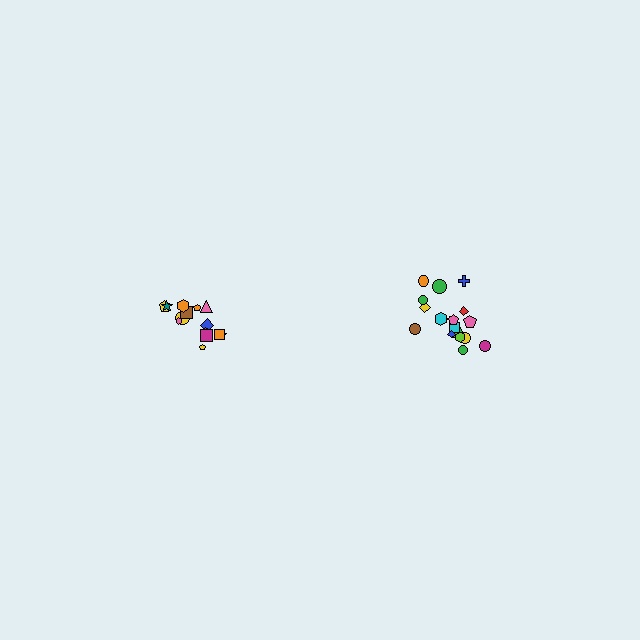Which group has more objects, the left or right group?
The right group.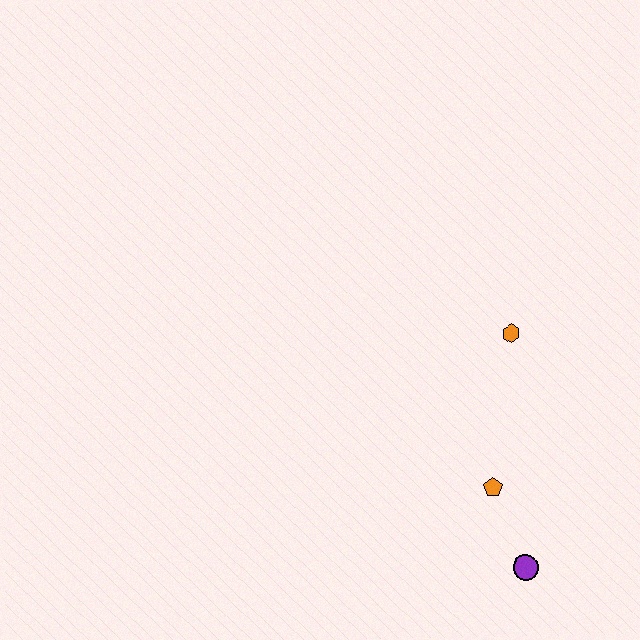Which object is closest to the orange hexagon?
The orange pentagon is closest to the orange hexagon.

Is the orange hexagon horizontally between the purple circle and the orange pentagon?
Yes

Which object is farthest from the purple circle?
The orange hexagon is farthest from the purple circle.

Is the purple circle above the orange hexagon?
No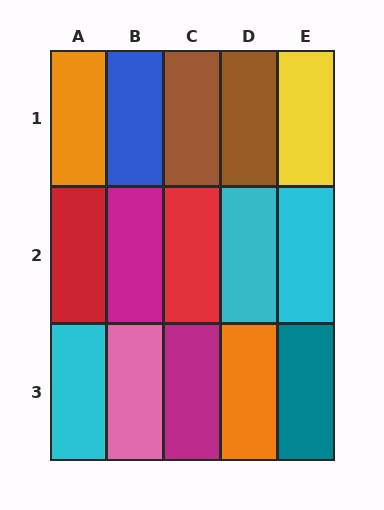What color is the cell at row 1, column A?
Orange.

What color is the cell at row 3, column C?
Magenta.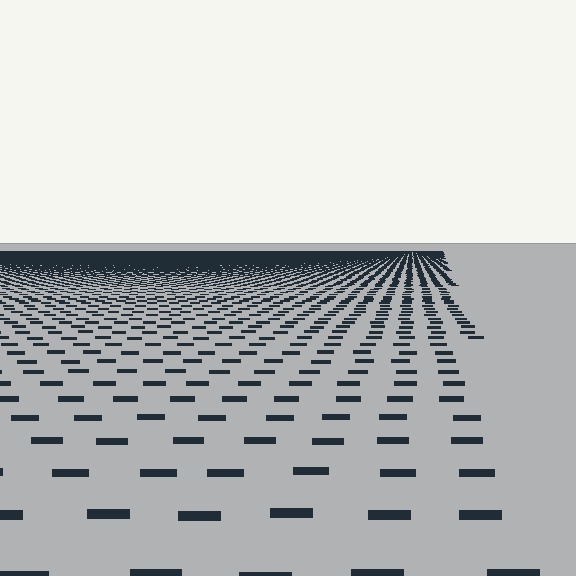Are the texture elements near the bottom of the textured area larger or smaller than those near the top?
Larger. Near the bottom, elements are closer to the viewer and appear at a bigger on-screen size.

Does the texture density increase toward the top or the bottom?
Density increases toward the top.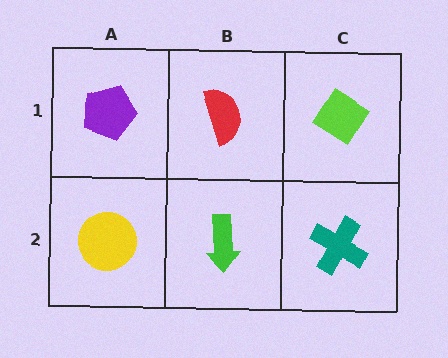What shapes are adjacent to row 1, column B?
A green arrow (row 2, column B), a purple pentagon (row 1, column A), a lime diamond (row 1, column C).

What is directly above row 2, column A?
A purple pentagon.